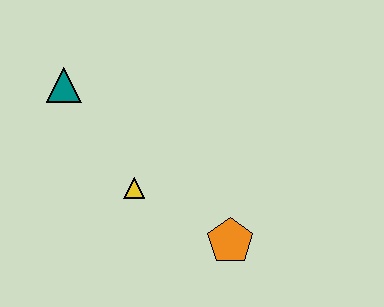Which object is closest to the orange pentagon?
The yellow triangle is closest to the orange pentagon.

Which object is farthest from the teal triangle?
The orange pentagon is farthest from the teal triangle.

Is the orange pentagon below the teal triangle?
Yes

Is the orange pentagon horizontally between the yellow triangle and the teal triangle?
No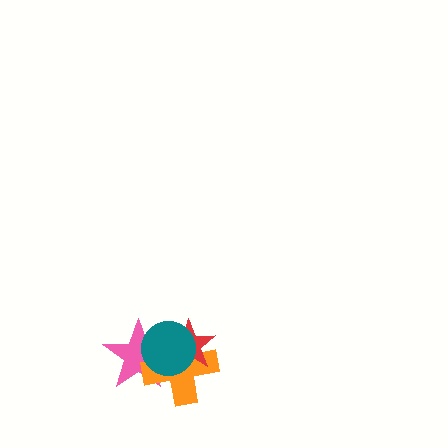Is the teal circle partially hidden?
No, no other shape covers it.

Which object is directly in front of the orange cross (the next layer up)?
The red star is directly in front of the orange cross.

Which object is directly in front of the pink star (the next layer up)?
The orange cross is directly in front of the pink star.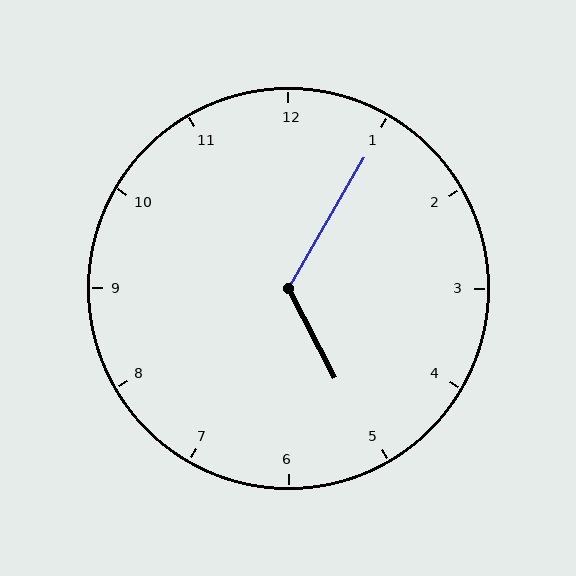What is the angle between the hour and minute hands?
Approximately 122 degrees.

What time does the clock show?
5:05.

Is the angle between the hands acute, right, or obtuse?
It is obtuse.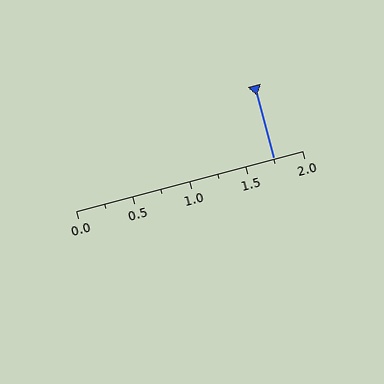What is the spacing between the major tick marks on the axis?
The major ticks are spaced 0.5 apart.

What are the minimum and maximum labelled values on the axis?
The axis runs from 0.0 to 2.0.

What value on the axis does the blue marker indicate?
The marker indicates approximately 1.75.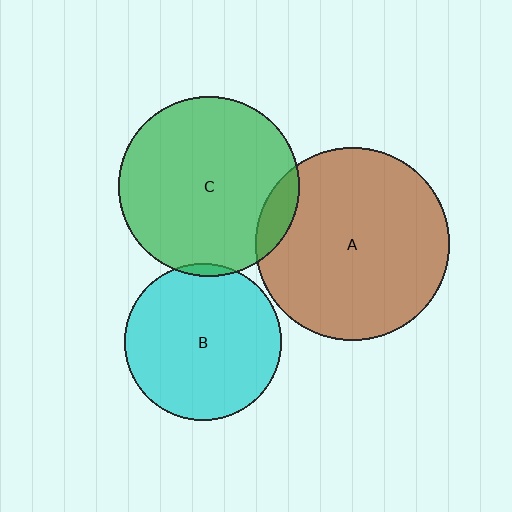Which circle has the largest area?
Circle A (brown).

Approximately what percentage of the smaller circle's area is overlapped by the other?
Approximately 10%.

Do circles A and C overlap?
Yes.